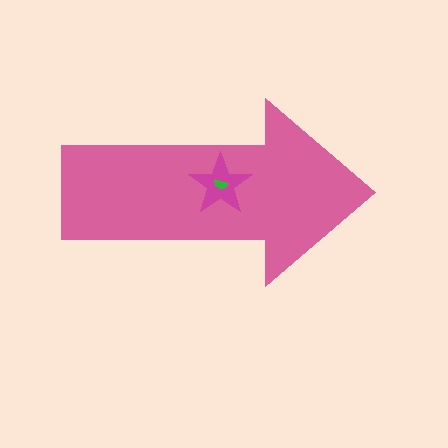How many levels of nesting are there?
3.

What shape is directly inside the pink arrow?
The magenta star.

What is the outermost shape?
The pink arrow.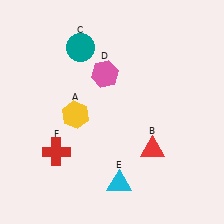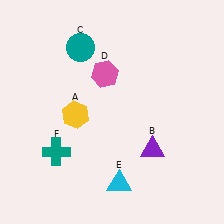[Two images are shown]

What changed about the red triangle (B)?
In Image 1, B is red. In Image 2, it changed to purple.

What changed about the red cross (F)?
In Image 1, F is red. In Image 2, it changed to teal.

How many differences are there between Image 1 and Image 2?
There are 2 differences between the two images.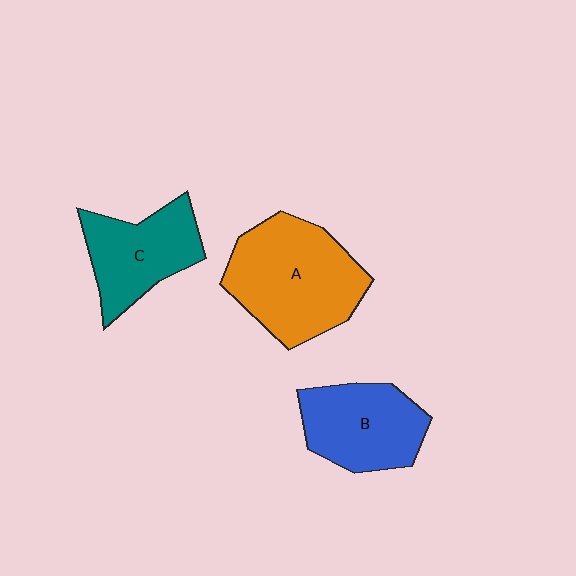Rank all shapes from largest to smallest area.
From largest to smallest: A (orange), B (blue), C (teal).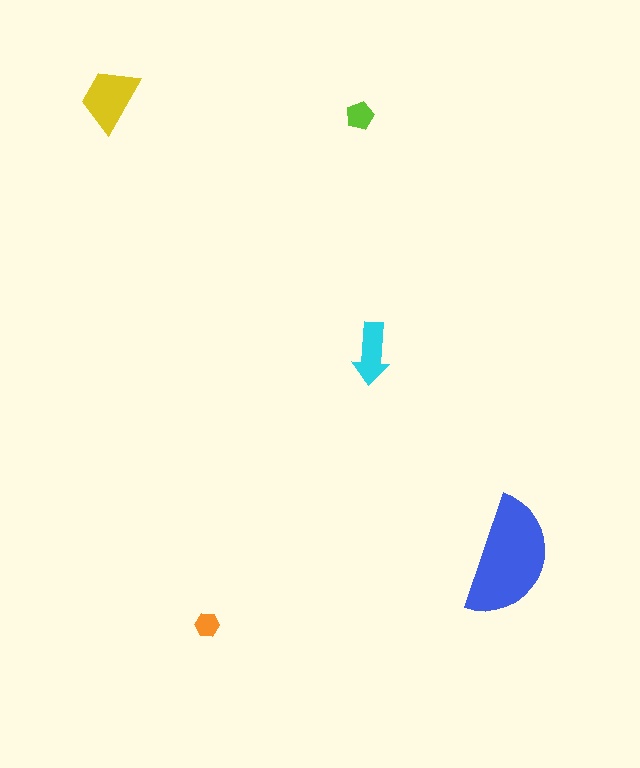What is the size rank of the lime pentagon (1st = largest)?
4th.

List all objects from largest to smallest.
The blue semicircle, the yellow trapezoid, the cyan arrow, the lime pentagon, the orange hexagon.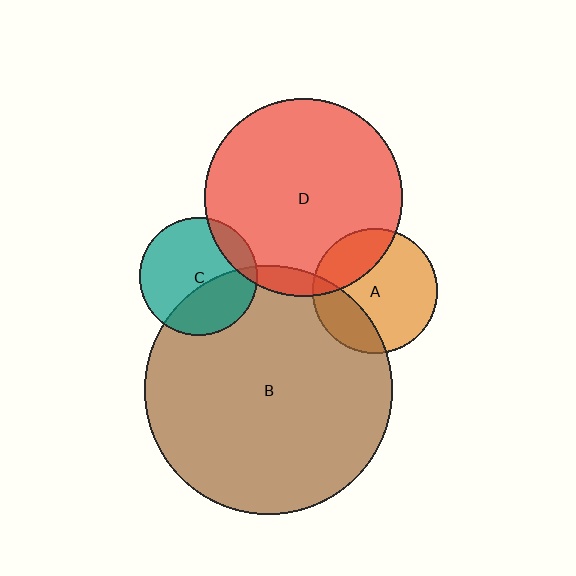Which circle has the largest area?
Circle B (brown).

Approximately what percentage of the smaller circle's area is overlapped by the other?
Approximately 15%.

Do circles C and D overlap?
Yes.